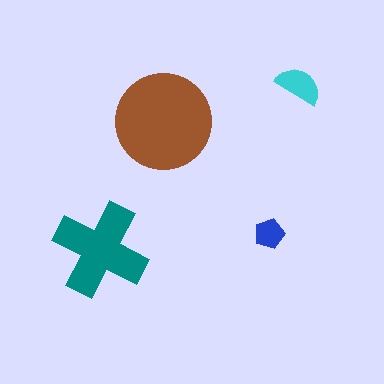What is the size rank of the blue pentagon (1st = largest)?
4th.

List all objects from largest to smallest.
The brown circle, the teal cross, the cyan semicircle, the blue pentagon.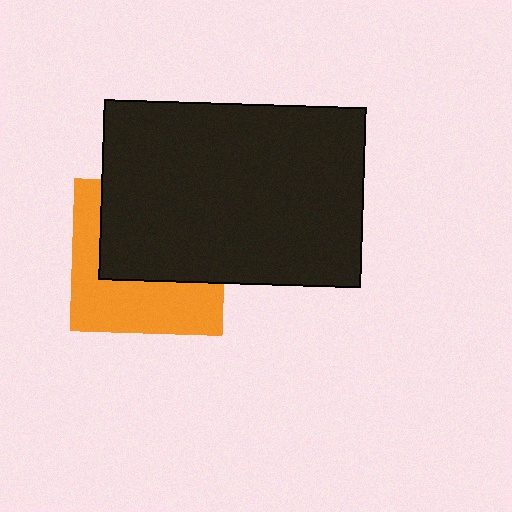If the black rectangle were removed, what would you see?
You would see the complete orange square.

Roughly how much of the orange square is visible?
About half of it is visible (roughly 46%).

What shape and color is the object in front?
The object in front is a black rectangle.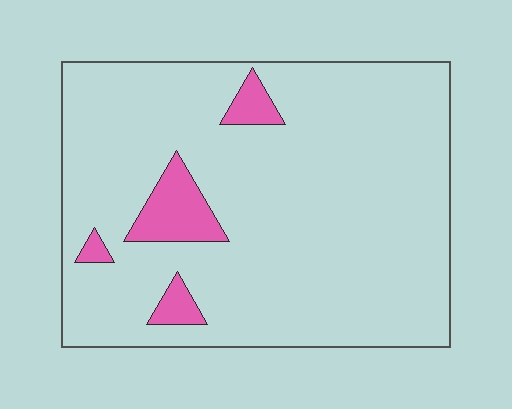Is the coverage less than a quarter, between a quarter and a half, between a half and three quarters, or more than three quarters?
Less than a quarter.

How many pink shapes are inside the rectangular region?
4.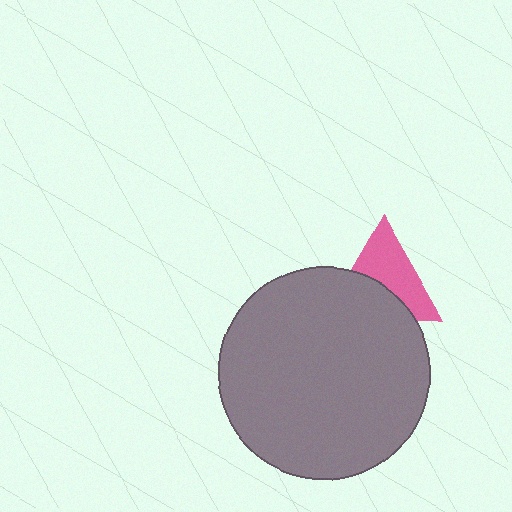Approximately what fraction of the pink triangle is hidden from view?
Roughly 44% of the pink triangle is hidden behind the gray circle.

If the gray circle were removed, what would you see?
You would see the complete pink triangle.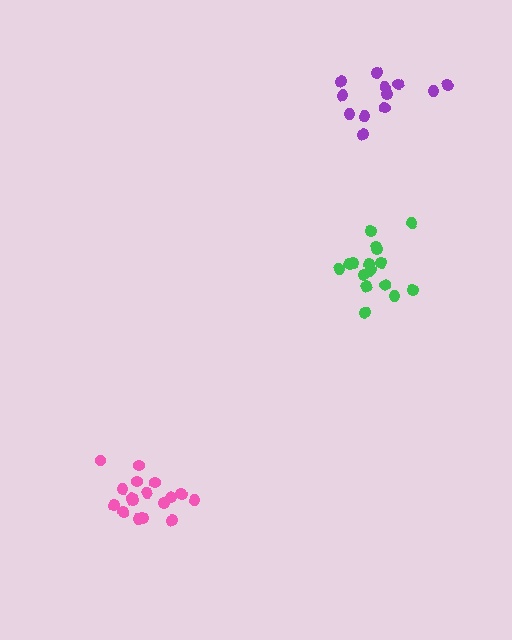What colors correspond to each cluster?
The clusters are colored: pink, green, purple.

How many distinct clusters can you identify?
There are 3 distinct clusters.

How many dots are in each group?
Group 1: 17 dots, Group 2: 17 dots, Group 3: 12 dots (46 total).